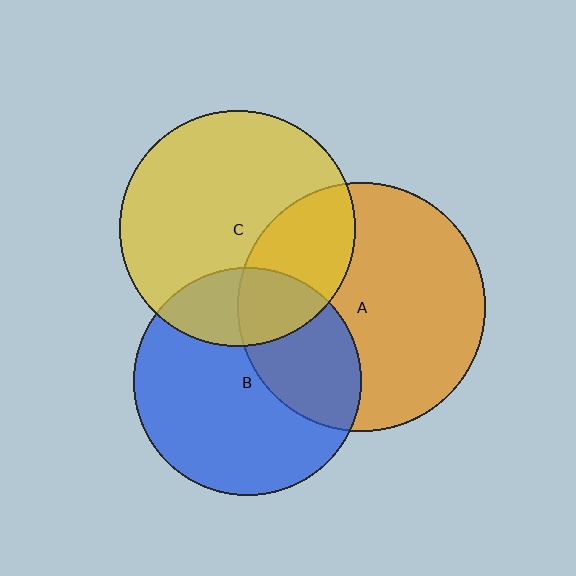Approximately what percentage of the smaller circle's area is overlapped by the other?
Approximately 25%.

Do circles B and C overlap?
Yes.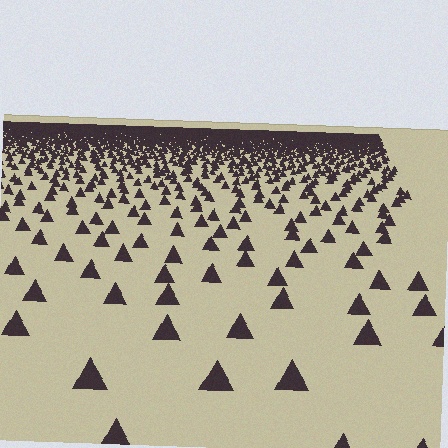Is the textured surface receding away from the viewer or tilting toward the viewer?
The surface is receding away from the viewer. Texture elements get smaller and denser toward the top.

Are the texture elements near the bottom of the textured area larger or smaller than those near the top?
Larger. Near the bottom, elements are closer to the viewer and appear at a bigger on-screen size.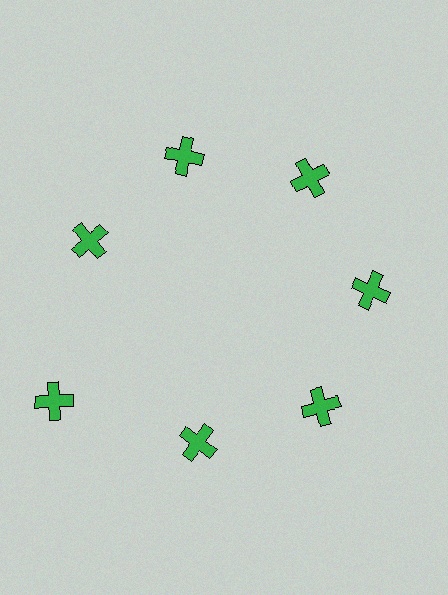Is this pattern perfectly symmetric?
No. The 7 green crosses are arranged in a ring, but one element near the 8 o'clock position is pushed outward from the center, breaking the 7-fold rotational symmetry.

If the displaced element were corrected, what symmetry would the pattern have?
It would have 7-fold rotational symmetry — the pattern would map onto itself every 51 degrees.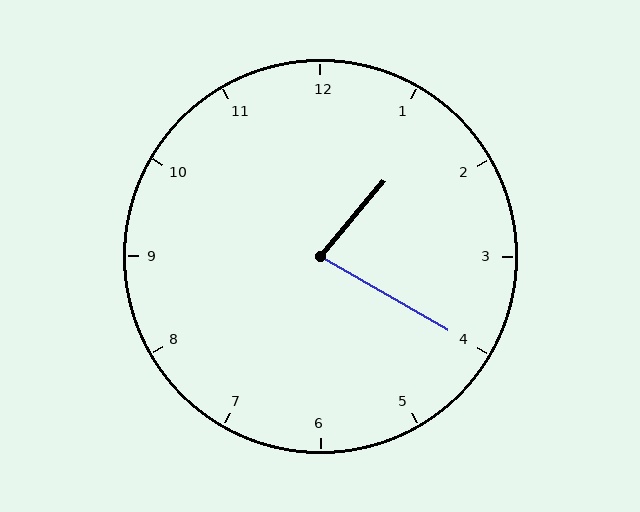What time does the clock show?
1:20.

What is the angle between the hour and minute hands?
Approximately 80 degrees.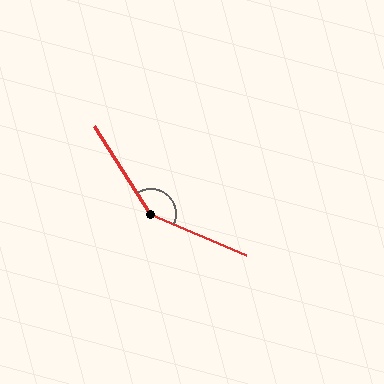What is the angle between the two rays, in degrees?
Approximately 146 degrees.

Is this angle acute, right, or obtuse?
It is obtuse.